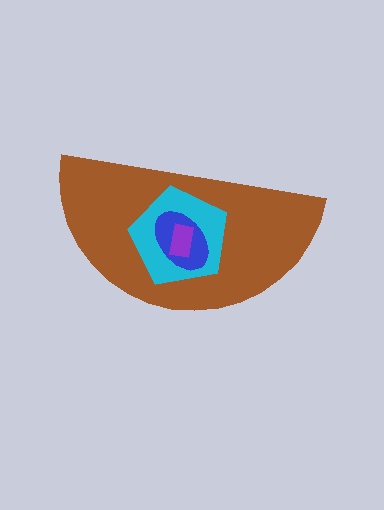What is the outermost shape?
The brown semicircle.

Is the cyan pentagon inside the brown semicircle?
Yes.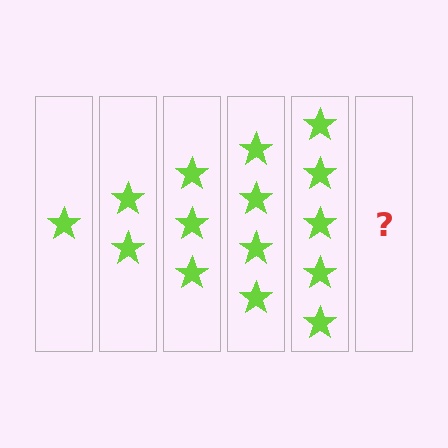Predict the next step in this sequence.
The next step is 6 stars.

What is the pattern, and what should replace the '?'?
The pattern is that each step adds one more star. The '?' should be 6 stars.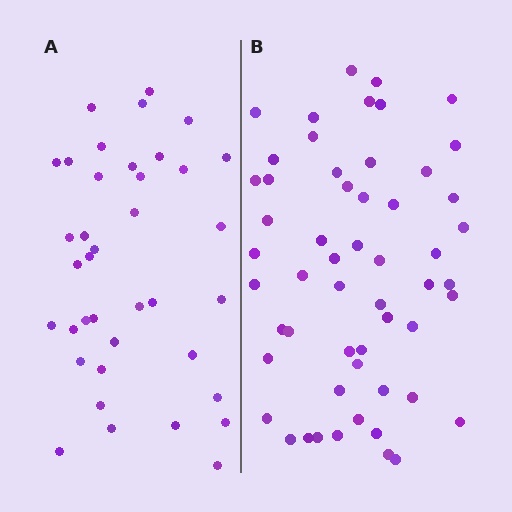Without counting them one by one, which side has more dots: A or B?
Region B (the right region) has more dots.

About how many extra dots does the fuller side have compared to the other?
Region B has approximately 15 more dots than region A.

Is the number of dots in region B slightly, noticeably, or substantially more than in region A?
Region B has noticeably more, but not dramatically so. The ratio is roughly 1.4 to 1.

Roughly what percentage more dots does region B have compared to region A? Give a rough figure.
About 45% more.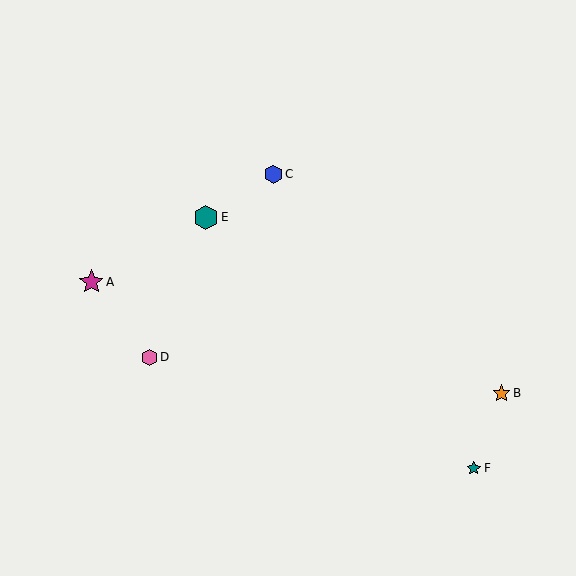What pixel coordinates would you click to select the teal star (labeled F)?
Click at (474, 468) to select the teal star F.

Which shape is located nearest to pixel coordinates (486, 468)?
The teal star (labeled F) at (474, 468) is nearest to that location.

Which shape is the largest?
The magenta star (labeled A) is the largest.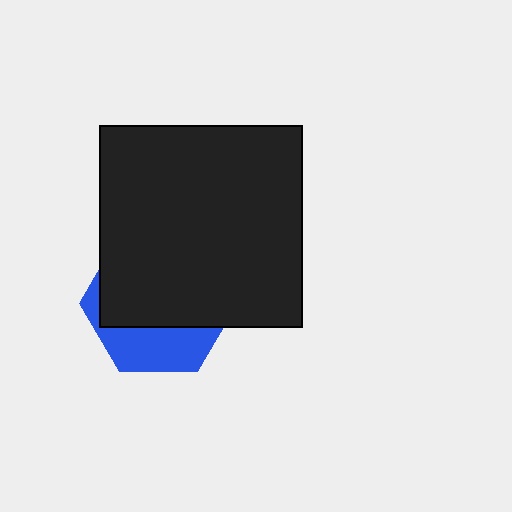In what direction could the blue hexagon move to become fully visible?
The blue hexagon could move down. That would shift it out from behind the black square entirely.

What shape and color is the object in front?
The object in front is a black square.